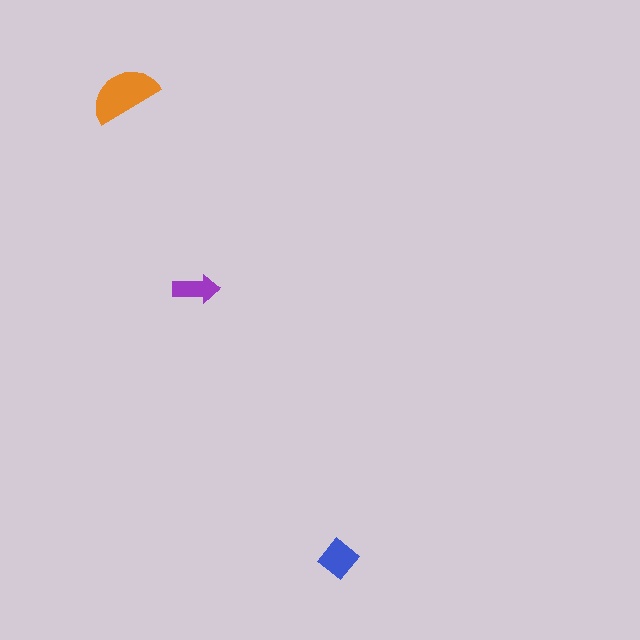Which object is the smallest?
The purple arrow.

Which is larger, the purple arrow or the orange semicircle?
The orange semicircle.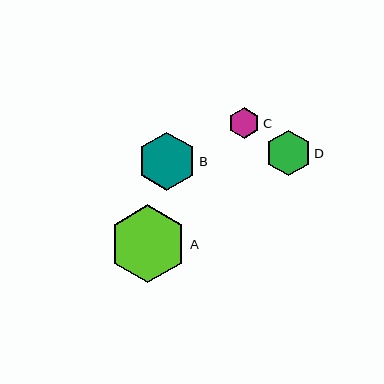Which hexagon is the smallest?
Hexagon C is the smallest with a size of approximately 31 pixels.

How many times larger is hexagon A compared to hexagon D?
Hexagon A is approximately 1.7 times the size of hexagon D.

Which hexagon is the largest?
Hexagon A is the largest with a size of approximately 78 pixels.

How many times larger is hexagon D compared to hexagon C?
Hexagon D is approximately 1.5 times the size of hexagon C.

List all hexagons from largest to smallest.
From largest to smallest: A, B, D, C.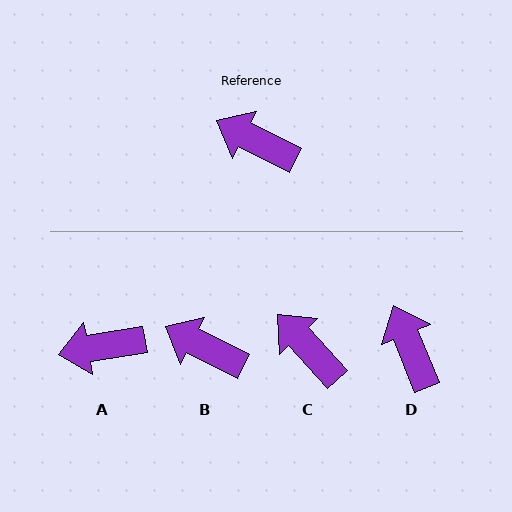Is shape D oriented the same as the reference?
No, it is off by about 41 degrees.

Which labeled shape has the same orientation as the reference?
B.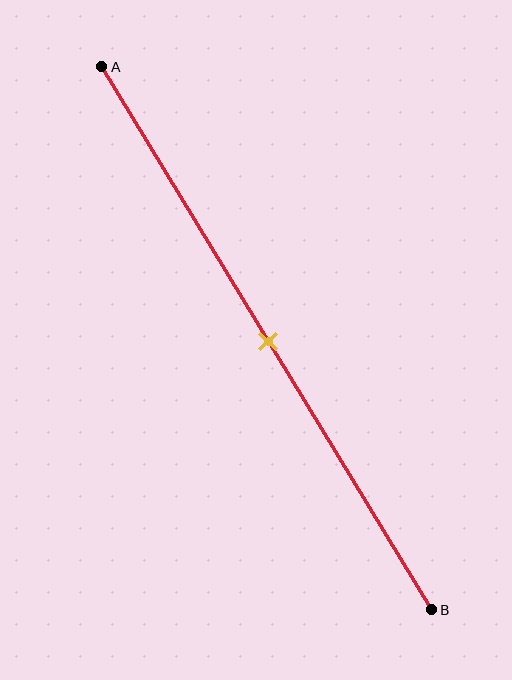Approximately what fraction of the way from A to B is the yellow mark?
The yellow mark is approximately 50% of the way from A to B.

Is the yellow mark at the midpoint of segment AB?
Yes, the mark is approximately at the midpoint.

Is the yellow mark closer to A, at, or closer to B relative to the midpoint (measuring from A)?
The yellow mark is approximately at the midpoint of segment AB.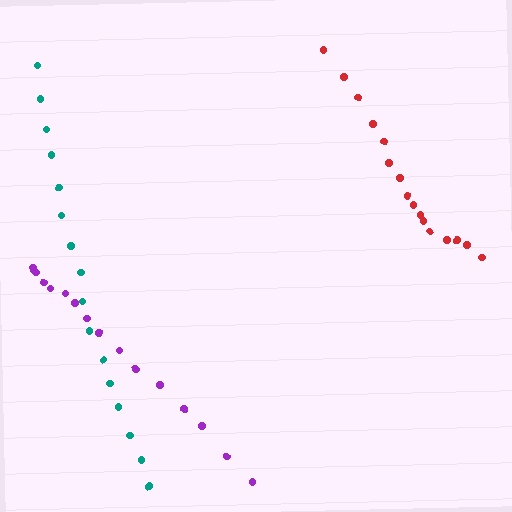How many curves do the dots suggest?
There are 3 distinct paths.